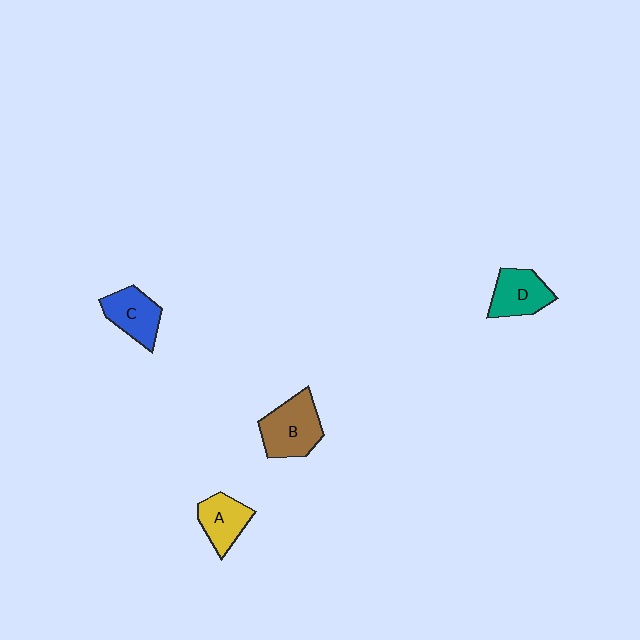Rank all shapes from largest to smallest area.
From largest to smallest: B (brown), D (teal), C (blue), A (yellow).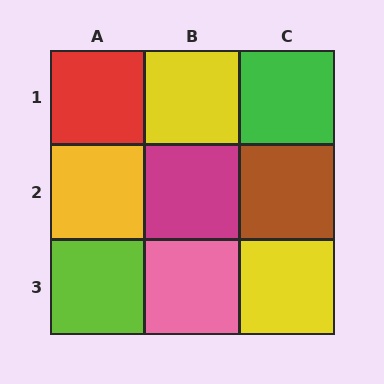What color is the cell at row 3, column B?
Pink.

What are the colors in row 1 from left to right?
Red, yellow, green.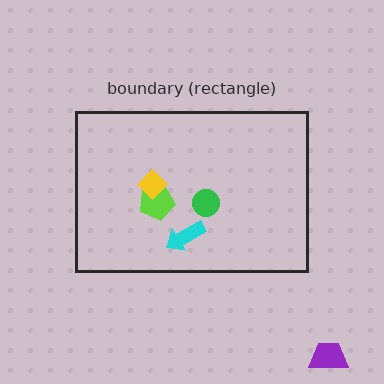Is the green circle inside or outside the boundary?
Inside.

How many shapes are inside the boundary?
4 inside, 1 outside.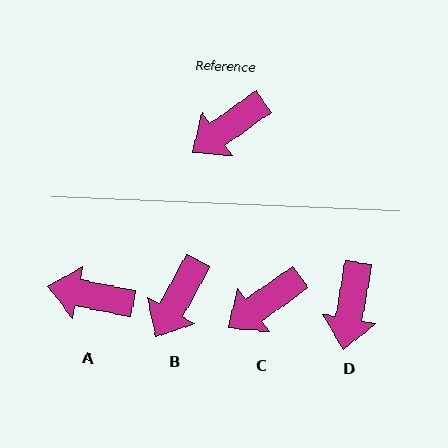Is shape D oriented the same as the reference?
No, it is off by about 45 degrees.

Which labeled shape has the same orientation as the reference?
C.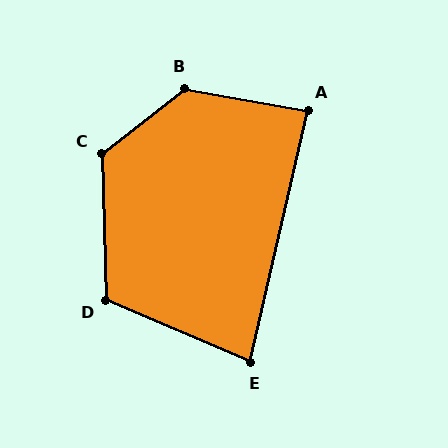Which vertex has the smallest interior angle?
E, at approximately 80 degrees.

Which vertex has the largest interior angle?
B, at approximately 132 degrees.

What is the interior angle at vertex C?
Approximately 127 degrees (obtuse).